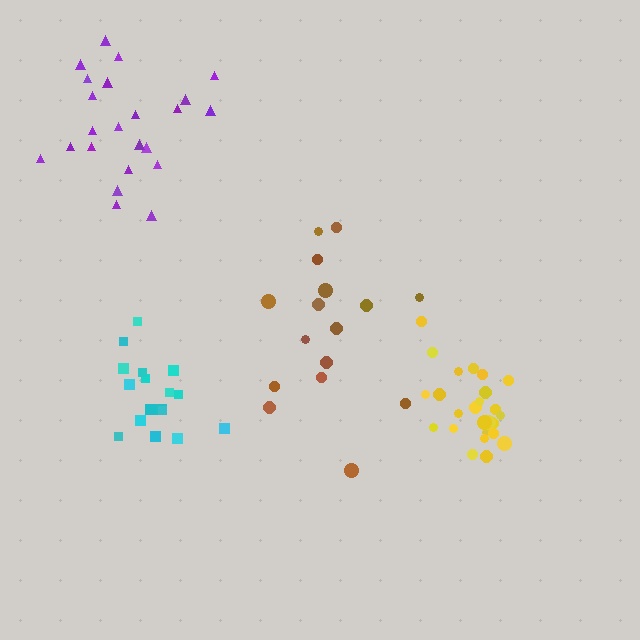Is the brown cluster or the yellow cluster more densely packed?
Yellow.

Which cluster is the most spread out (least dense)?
Brown.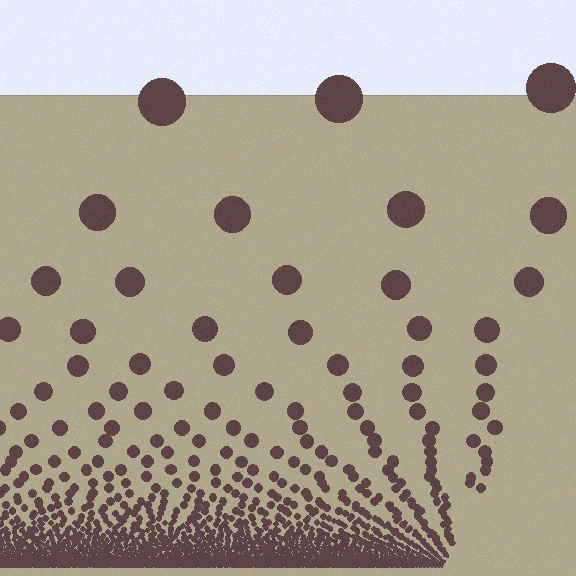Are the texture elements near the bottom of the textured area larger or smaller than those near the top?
Smaller. The gradient is inverted — elements near the bottom are smaller and denser.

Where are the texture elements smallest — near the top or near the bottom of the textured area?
Near the bottom.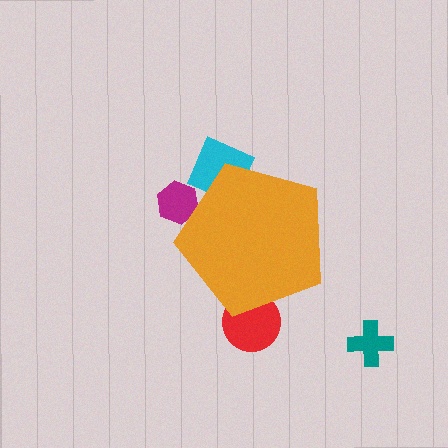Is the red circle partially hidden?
Yes, the red circle is partially hidden behind the orange pentagon.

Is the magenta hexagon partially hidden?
Yes, the magenta hexagon is partially hidden behind the orange pentagon.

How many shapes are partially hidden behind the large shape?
3 shapes are partially hidden.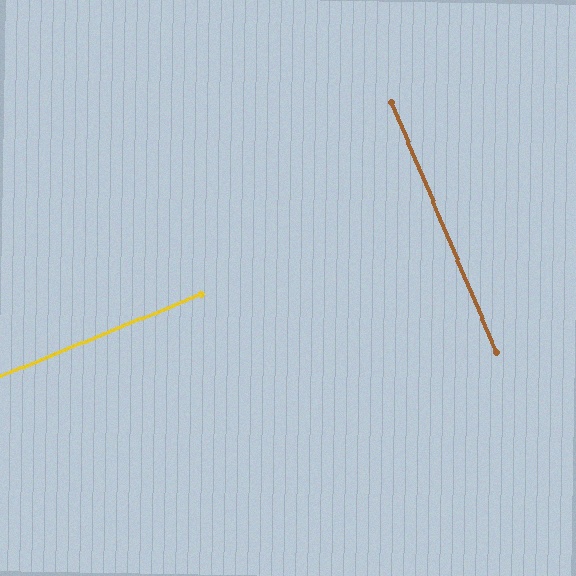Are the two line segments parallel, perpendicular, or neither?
Perpendicular — they meet at approximately 89°.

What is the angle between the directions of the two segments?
Approximately 89 degrees.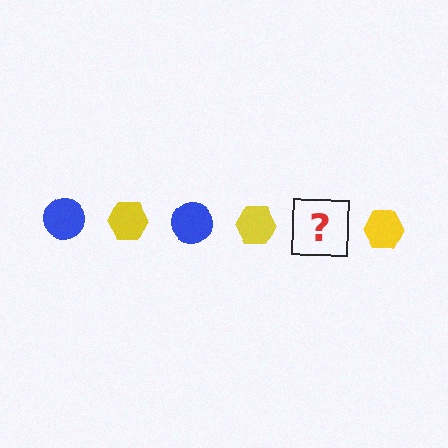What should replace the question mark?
The question mark should be replaced with a blue circle.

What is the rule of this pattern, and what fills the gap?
The rule is that the pattern alternates between blue circle and yellow hexagon. The gap should be filled with a blue circle.